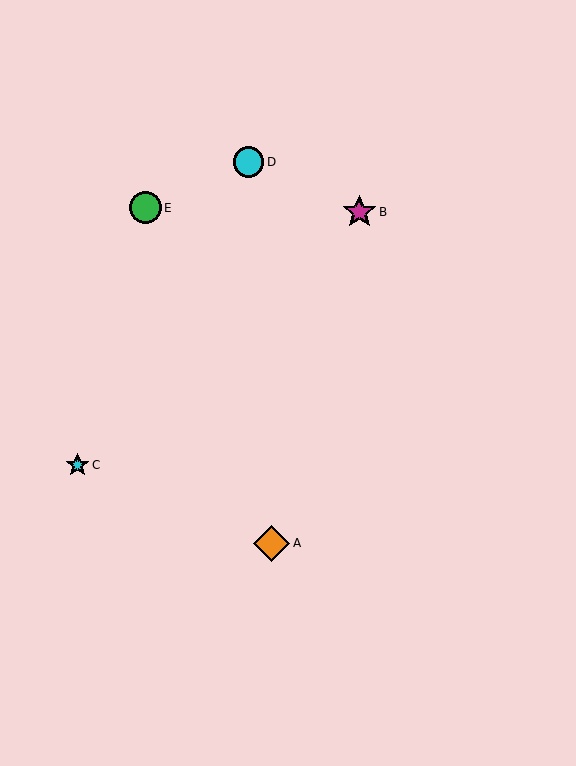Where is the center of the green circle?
The center of the green circle is at (145, 208).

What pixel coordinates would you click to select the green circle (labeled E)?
Click at (145, 208) to select the green circle E.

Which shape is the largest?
The orange diamond (labeled A) is the largest.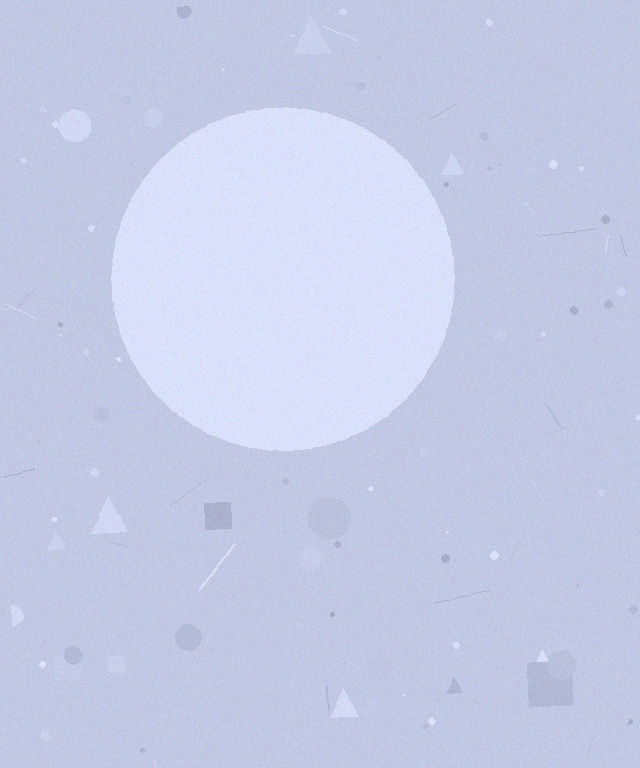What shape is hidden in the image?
A circle is hidden in the image.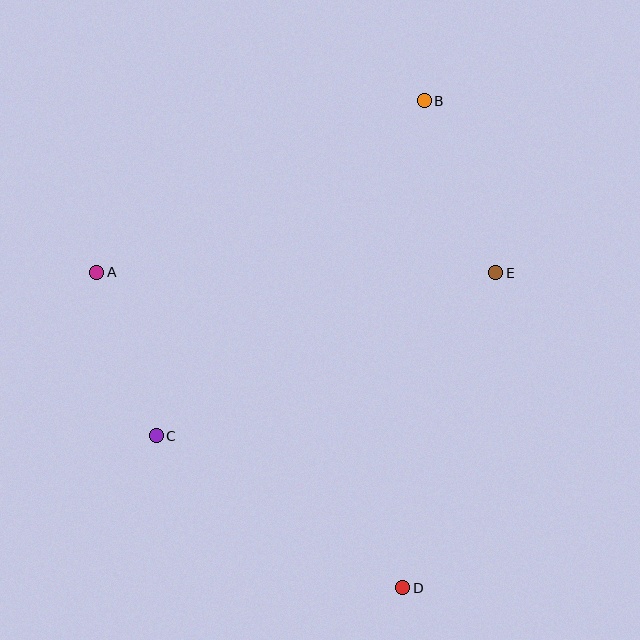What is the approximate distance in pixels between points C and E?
The distance between C and E is approximately 376 pixels.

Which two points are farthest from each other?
Points B and D are farthest from each other.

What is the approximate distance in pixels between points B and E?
The distance between B and E is approximately 186 pixels.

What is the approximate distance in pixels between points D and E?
The distance between D and E is approximately 328 pixels.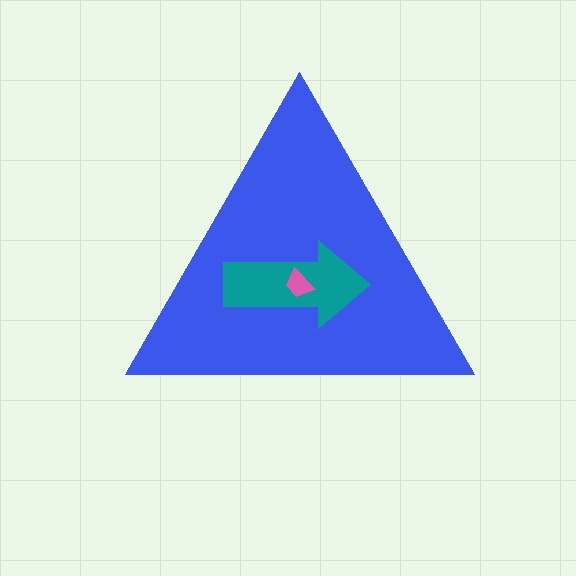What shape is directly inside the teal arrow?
The pink trapezoid.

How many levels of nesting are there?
3.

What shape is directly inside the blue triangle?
The teal arrow.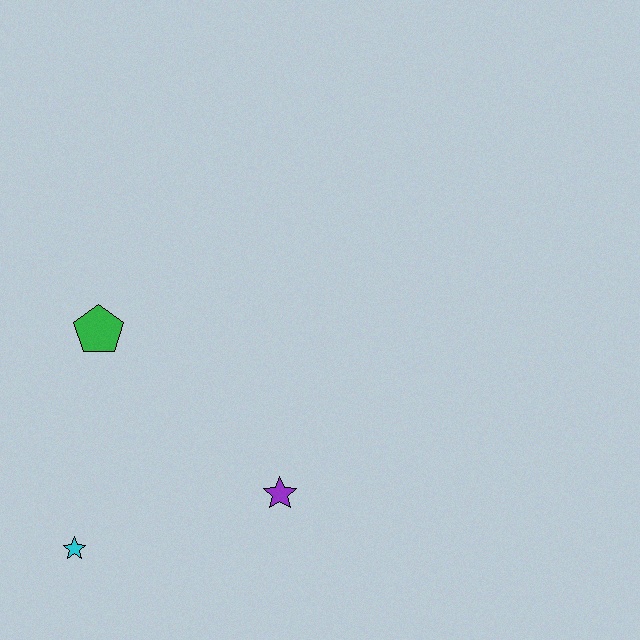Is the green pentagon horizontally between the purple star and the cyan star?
Yes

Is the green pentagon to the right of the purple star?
No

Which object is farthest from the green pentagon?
The purple star is farthest from the green pentagon.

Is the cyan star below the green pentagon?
Yes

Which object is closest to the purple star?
The cyan star is closest to the purple star.